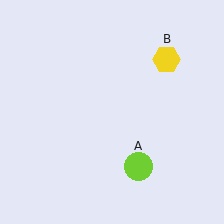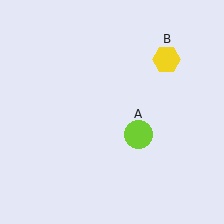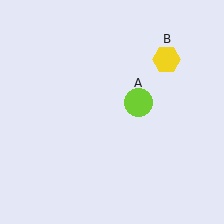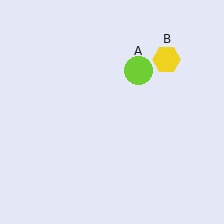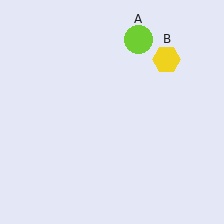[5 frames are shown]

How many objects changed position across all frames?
1 object changed position: lime circle (object A).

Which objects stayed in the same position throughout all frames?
Yellow hexagon (object B) remained stationary.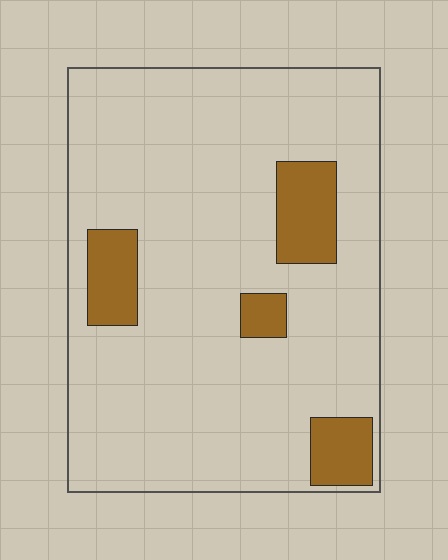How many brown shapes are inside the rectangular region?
4.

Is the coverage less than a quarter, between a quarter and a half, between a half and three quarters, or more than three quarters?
Less than a quarter.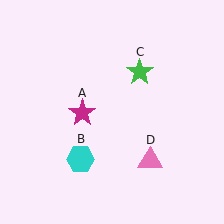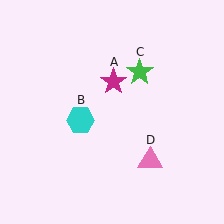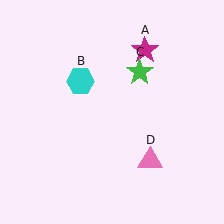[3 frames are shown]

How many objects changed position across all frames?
2 objects changed position: magenta star (object A), cyan hexagon (object B).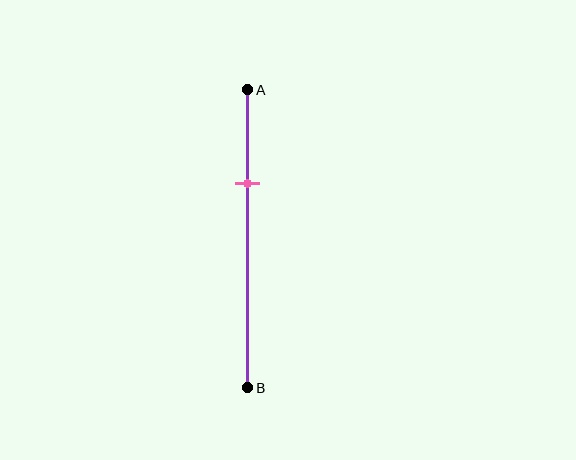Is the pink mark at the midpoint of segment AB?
No, the mark is at about 30% from A, not at the 50% midpoint.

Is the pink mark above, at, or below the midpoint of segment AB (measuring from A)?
The pink mark is above the midpoint of segment AB.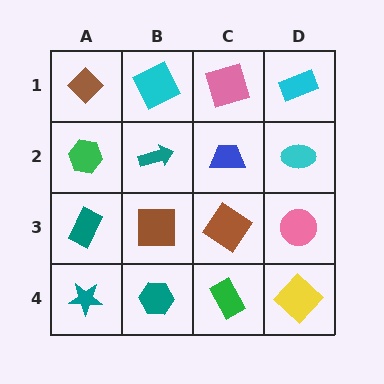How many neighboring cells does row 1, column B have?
3.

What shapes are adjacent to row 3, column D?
A cyan ellipse (row 2, column D), a yellow diamond (row 4, column D), a brown diamond (row 3, column C).